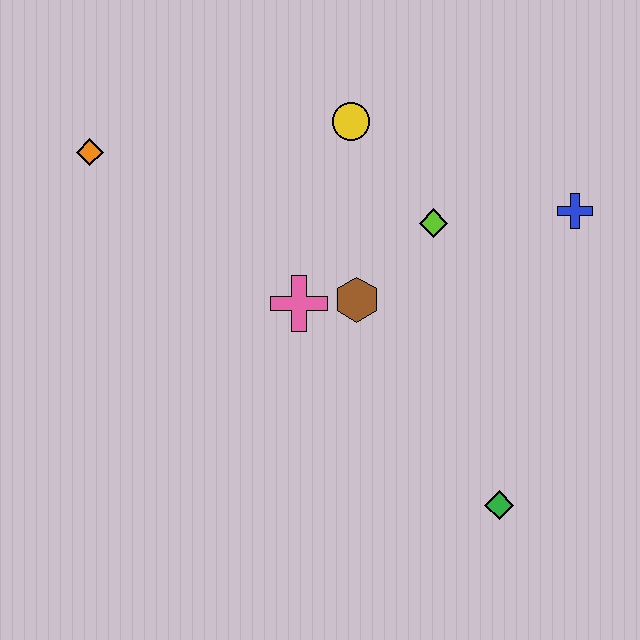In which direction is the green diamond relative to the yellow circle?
The green diamond is below the yellow circle.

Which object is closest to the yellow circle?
The lime diamond is closest to the yellow circle.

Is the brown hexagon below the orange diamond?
Yes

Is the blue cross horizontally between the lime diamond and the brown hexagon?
No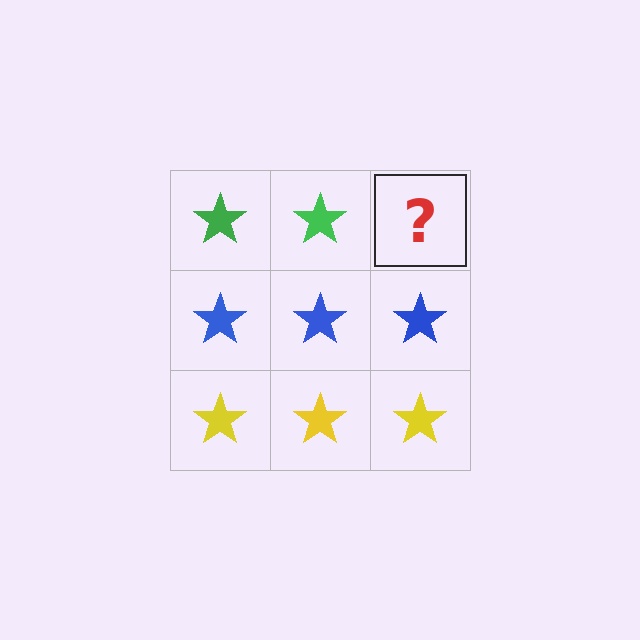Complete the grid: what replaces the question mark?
The question mark should be replaced with a green star.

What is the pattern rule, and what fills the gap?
The rule is that each row has a consistent color. The gap should be filled with a green star.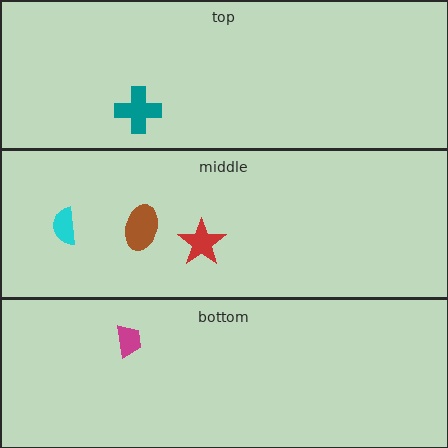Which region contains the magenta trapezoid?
The bottom region.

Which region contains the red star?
The middle region.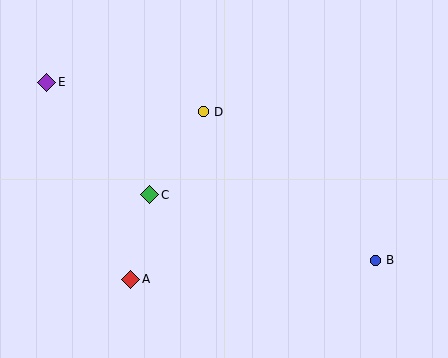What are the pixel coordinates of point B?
Point B is at (375, 260).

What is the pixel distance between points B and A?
The distance between B and A is 245 pixels.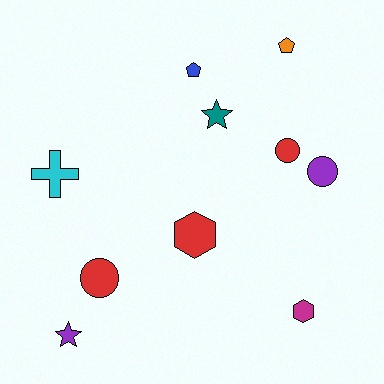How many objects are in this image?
There are 10 objects.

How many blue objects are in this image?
There is 1 blue object.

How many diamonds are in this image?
There are no diamonds.